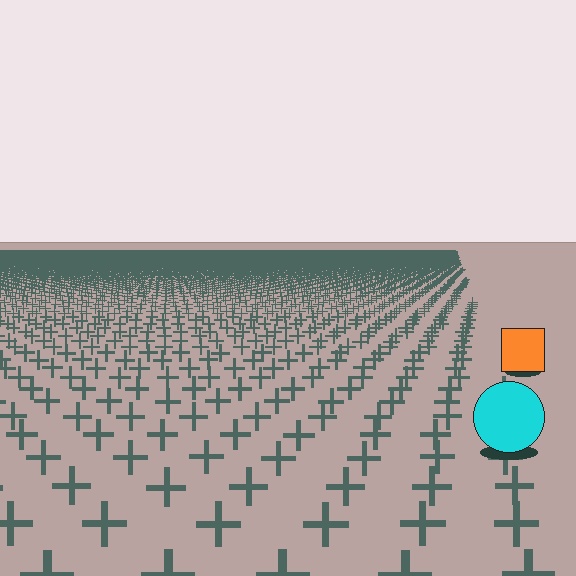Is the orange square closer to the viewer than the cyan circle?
No. The cyan circle is closer — you can tell from the texture gradient: the ground texture is coarser near it.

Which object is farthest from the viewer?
The orange square is farthest from the viewer. It appears smaller and the ground texture around it is denser.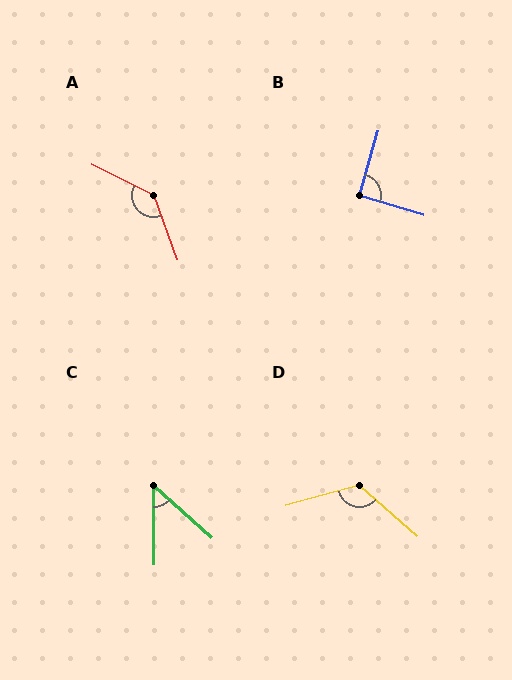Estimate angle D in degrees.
Approximately 123 degrees.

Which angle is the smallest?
C, at approximately 48 degrees.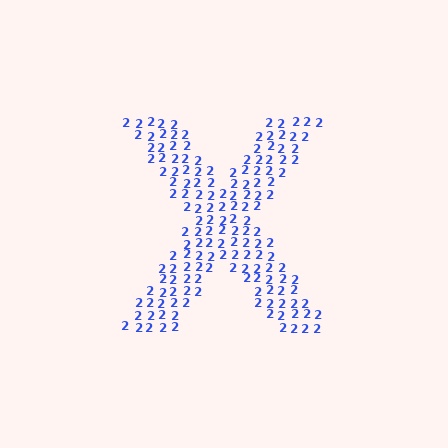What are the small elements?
The small elements are digit 2's.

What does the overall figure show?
The overall figure shows the letter X.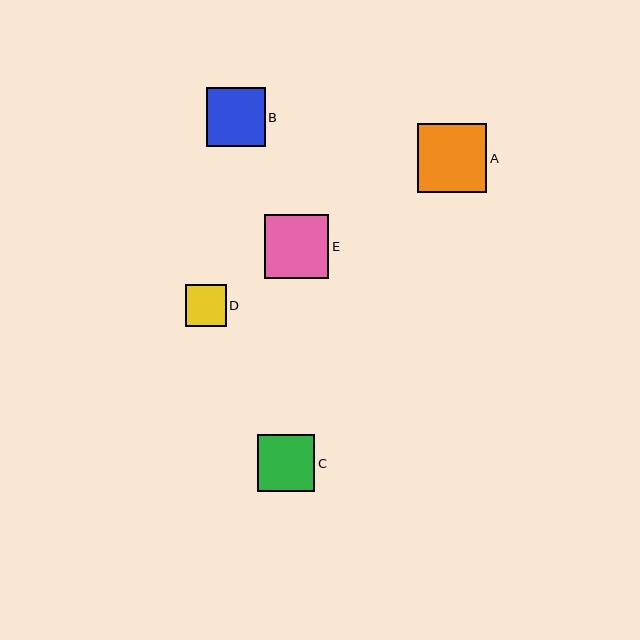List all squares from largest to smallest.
From largest to smallest: A, E, B, C, D.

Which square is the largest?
Square A is the largest with a size of approximately 69 pixels.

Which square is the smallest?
Square D is the smallest with a size of approximately 41 pixels.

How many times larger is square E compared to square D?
Square E is approximately 1.5 times the size of square D.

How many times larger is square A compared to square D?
Square A is approximately 1.7 times the size of square D.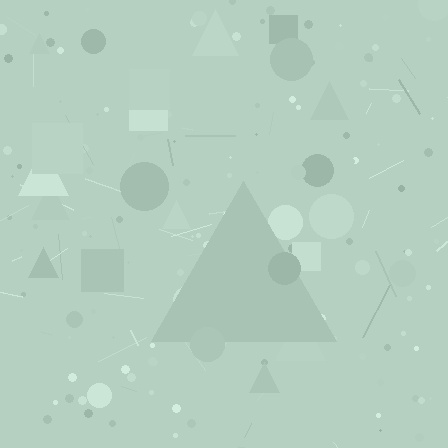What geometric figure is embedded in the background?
A triangle is embedded in the background.